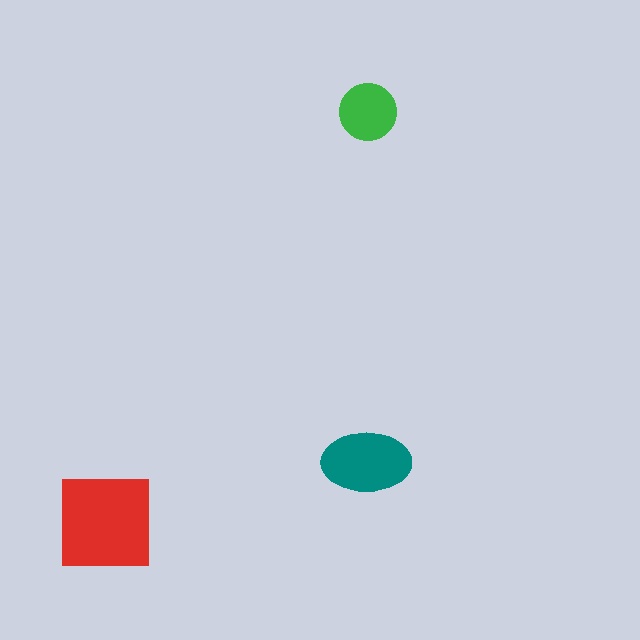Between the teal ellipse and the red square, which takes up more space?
The red square.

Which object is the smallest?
The green circle.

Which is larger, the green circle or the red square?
The red square.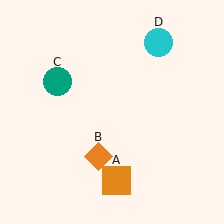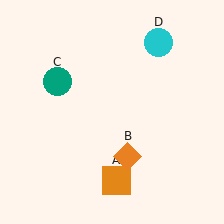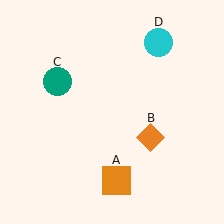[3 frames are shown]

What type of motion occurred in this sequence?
The orange diamond (object B) rotated counterclockwise around the center of the scene.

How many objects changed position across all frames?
1 object changed position: orange diamond (object B).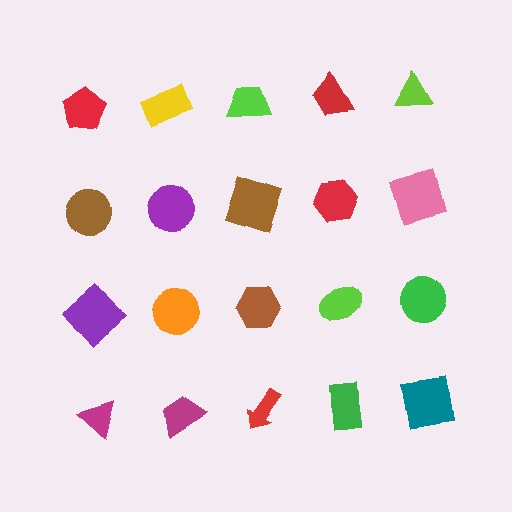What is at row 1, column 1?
A red pentagon.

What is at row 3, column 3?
A brown hexagon.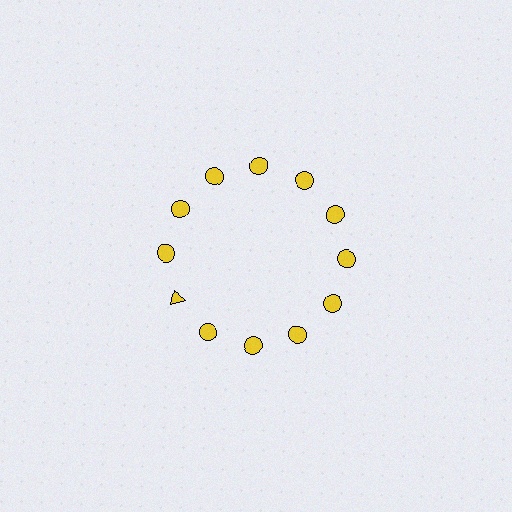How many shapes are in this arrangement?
There are 12 shapes arranged in a ring pattern.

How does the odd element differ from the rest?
It has a different shape: triangle instead of circle.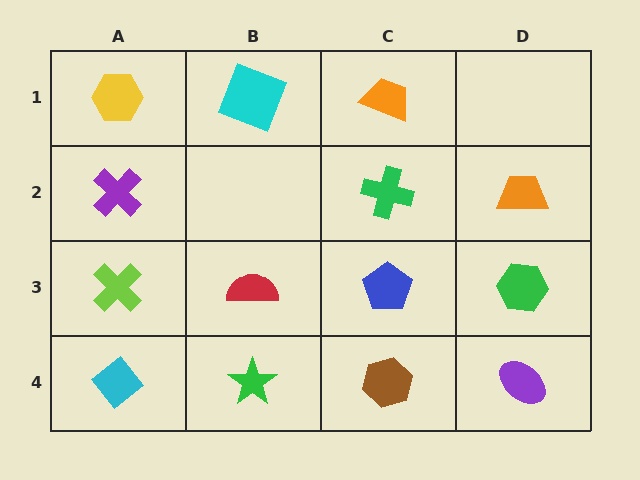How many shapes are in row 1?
3 shapes.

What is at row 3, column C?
A blue pentagon.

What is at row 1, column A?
A yellow hexagon.